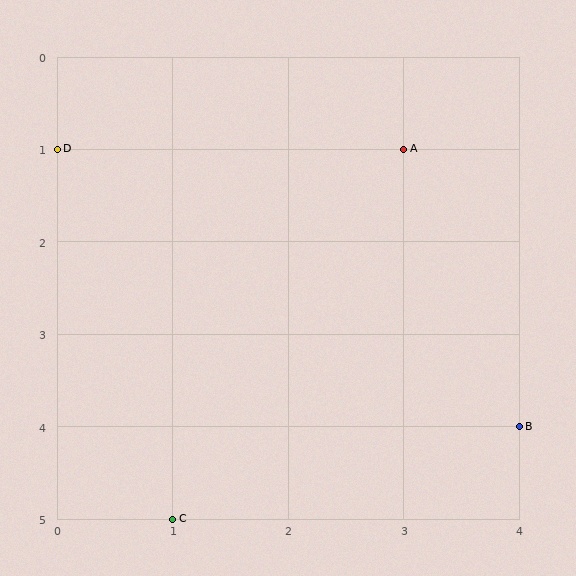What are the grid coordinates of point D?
Point D is at grid coordinates (0, 1).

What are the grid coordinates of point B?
Point B is at grid coordinates (4, 4).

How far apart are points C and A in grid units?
Points C and A are 2 columns and 4 rows apart (about 4.5 grid units diagonally).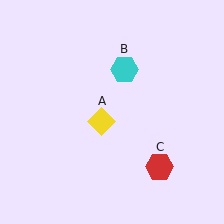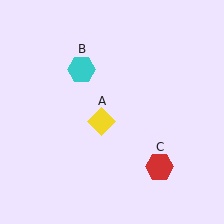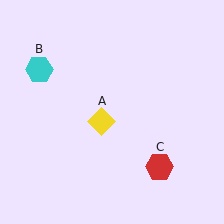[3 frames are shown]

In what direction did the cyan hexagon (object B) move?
The cyan hexagon (object B) moved left.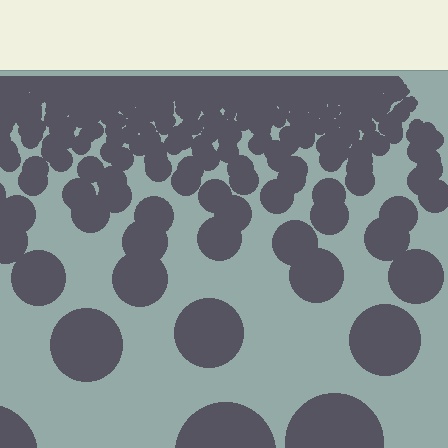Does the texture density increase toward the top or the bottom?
Density increases toward the top.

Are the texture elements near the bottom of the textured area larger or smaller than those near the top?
Larger. Near the bottom, elements are closer to the viewer and appear at a bigger on-screen size.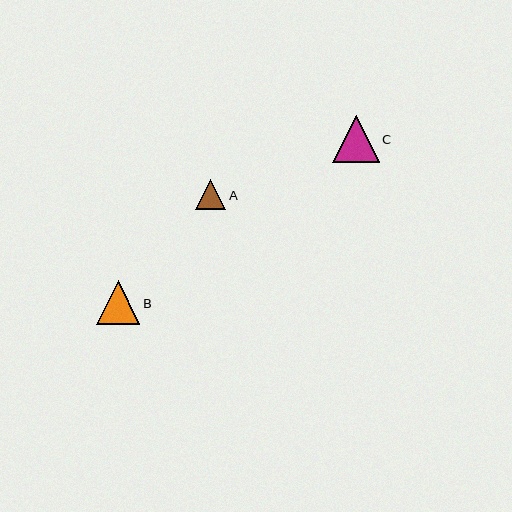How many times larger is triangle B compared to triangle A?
Triangle B is approximately 1.5 times the size of triangle A.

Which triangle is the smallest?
Triangle A is the smallest with a size of approximately 30 pixels.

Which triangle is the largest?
Triangle C is the largest with a size of approximately 47 pixels.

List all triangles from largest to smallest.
From largest to smallest: C, B, A.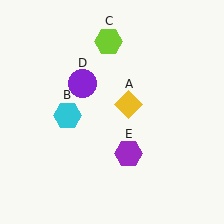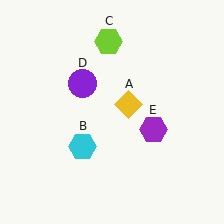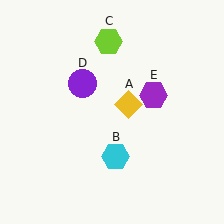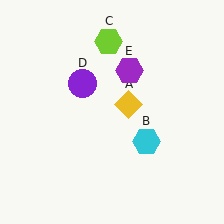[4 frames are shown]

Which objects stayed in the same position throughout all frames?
Yellow diamond (object A) and lime hexagon (object C) and purple circle (object D) remained stationary.